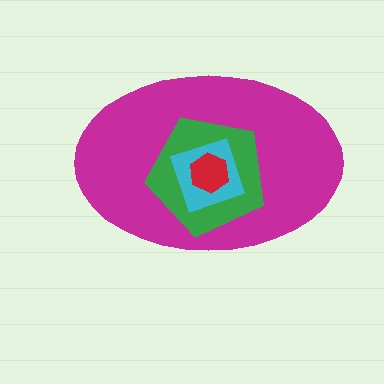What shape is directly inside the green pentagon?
The cyan diamond.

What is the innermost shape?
The red hexagon.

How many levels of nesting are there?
4.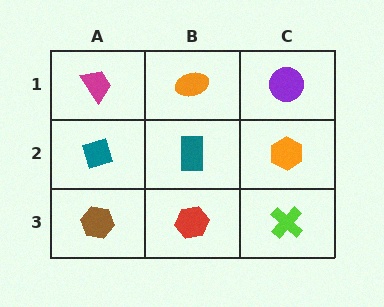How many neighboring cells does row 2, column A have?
3.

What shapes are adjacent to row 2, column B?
An orange ellipse (row 1, column B), a red hexagon (row 3, column B), a teal diamond (row 2, column A), an orange hexagon (row 2, column C).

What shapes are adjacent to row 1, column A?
A teal diamond (row 2, column A), an orange ellipse (row 1, column B).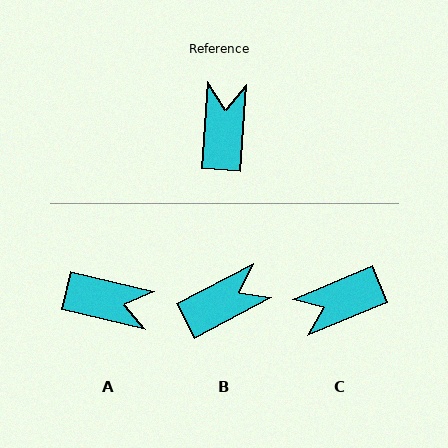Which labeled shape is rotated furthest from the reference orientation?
C, about 117 degrees away.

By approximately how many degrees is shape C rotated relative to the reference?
Approximately 117 degrees counter-clockwise.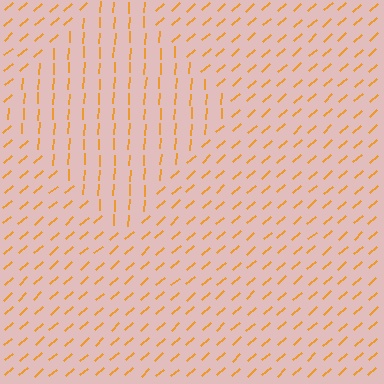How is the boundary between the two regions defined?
The boundary is defined purely by a change in line orientation (approximately 45 degrees difference). All lines are the same color and thickness.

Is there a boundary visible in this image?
Yes, there is a texture boundary formed by a change in line orientation.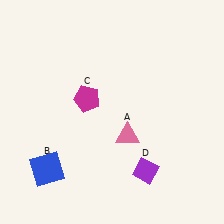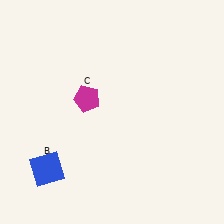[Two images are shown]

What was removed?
The purple diamond (D), the pink triangle (A) were removed in Image 2.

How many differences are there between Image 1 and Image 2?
There are 2 differences between the two images.